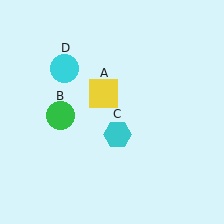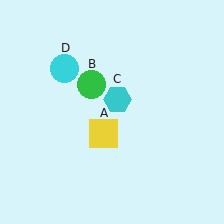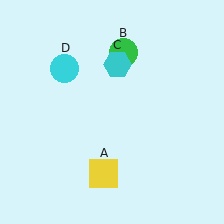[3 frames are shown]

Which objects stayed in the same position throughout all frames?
Cyan circle (object D) remained stationary.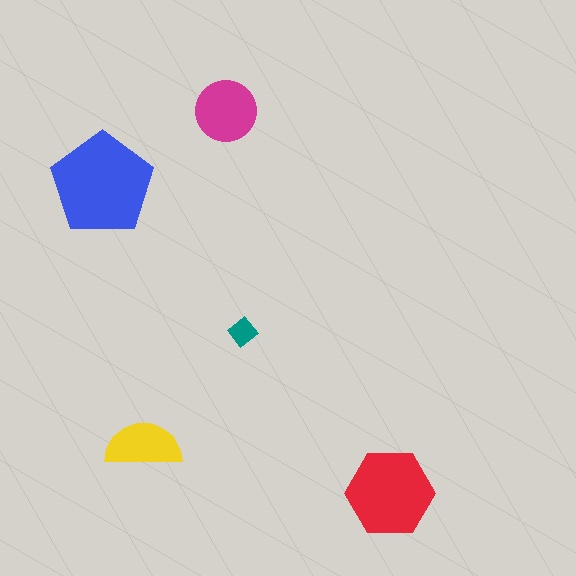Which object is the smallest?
The teal diamond.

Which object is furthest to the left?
The blue pentagon is leftmost.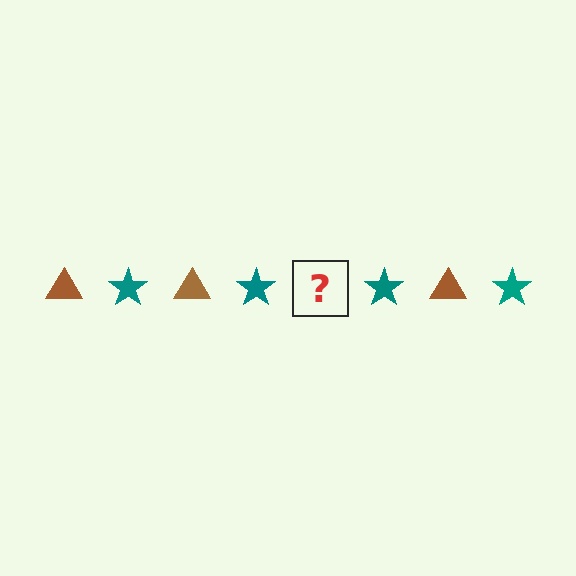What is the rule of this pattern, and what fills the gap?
The rule is that the pattern alternates between brown triangle and teal star. The gap should be filled with a brown triangle.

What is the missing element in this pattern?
The missing element is a brown triangle.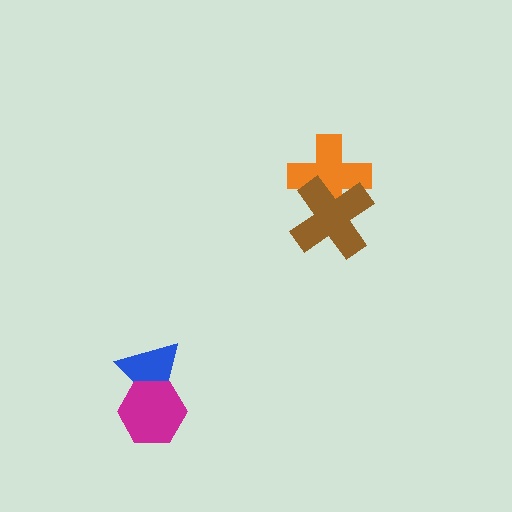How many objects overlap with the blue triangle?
1 object overlaps with the blue triangle.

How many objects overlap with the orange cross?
1 object overlaps with the orange cross.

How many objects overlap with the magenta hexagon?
1 object overlaps with the magenta hexagon.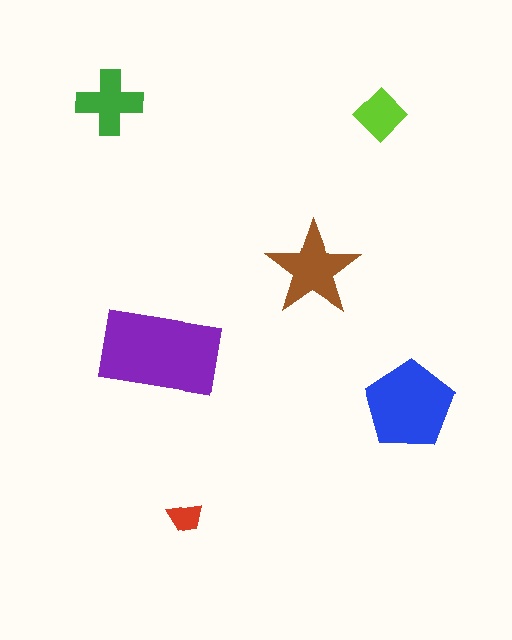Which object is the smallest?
The red trapezoid.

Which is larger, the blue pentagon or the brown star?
The blue pentagon.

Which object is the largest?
The purple rectangle.